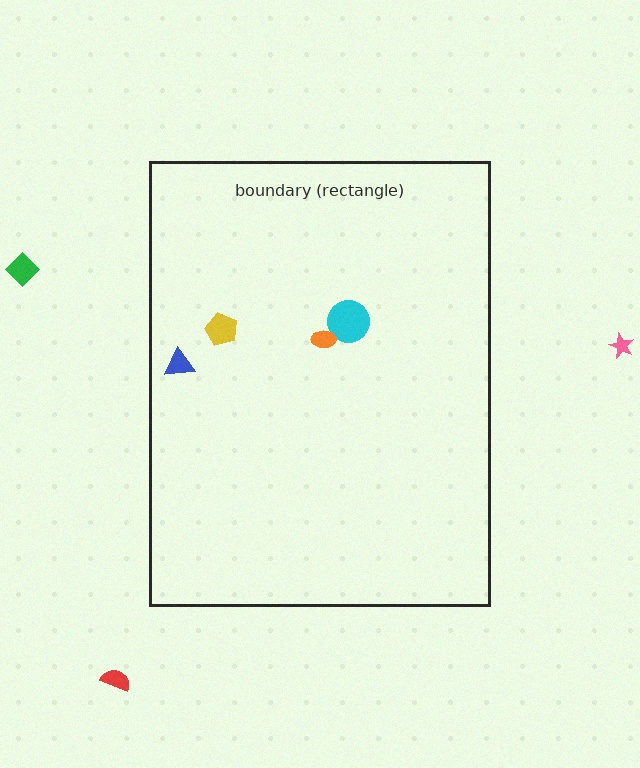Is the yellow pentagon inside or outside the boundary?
Inside.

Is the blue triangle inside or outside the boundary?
Inside.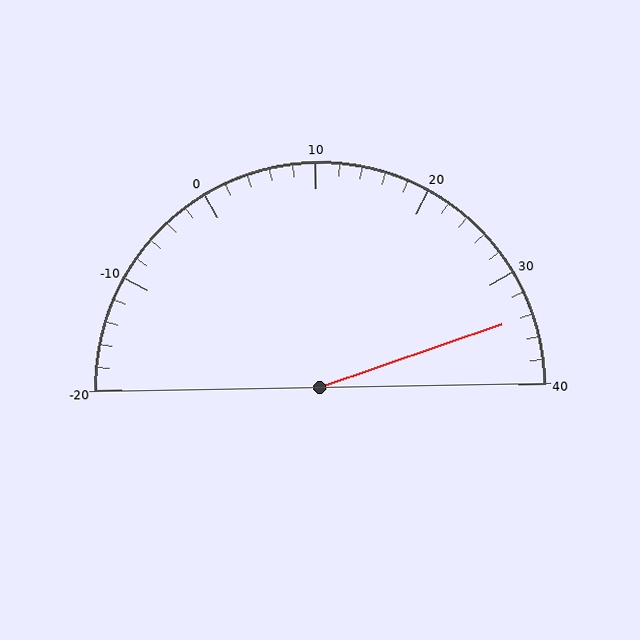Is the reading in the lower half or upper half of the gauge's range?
The reading is in the upper half of the range (-20 to 40).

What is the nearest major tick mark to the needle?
The nearest major tick mark is 30.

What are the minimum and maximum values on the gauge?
The gauge ranges from -20 to 40.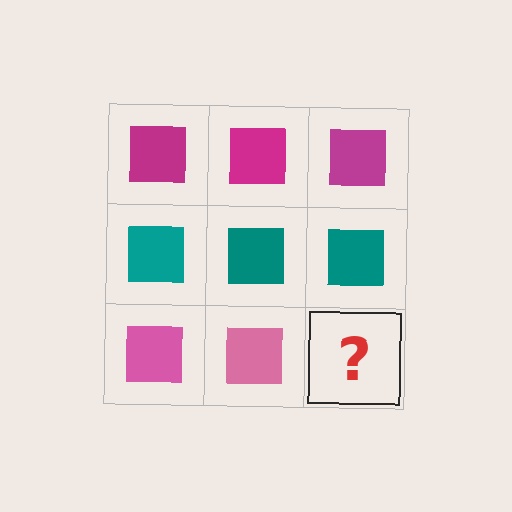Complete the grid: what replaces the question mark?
The question mark should be replaced with a pink square.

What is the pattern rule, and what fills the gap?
The rule is that each row has a consistent color. The gap should be filled with a pink square.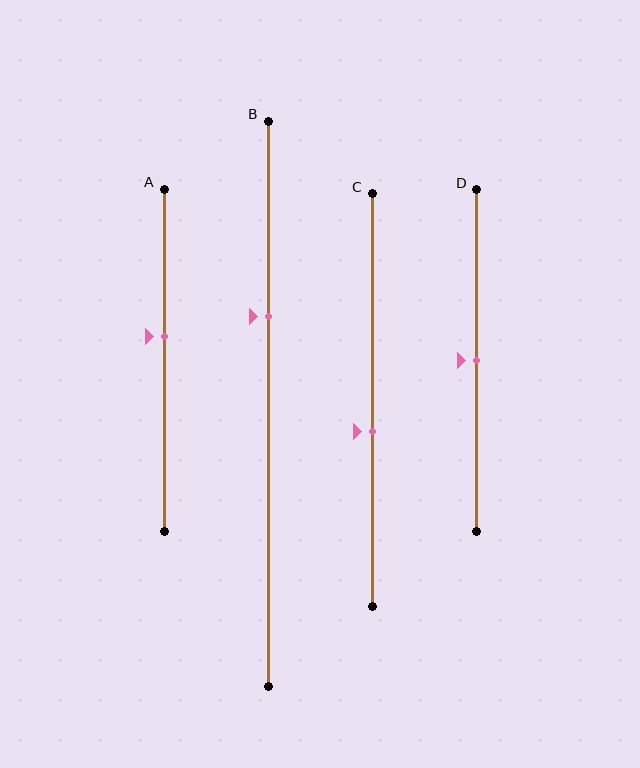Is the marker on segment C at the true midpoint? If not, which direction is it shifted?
No, the marker on segment C is shifted downward by about 8% of the segment length.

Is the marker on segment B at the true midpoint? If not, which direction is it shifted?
No, the marker on segment B is shifted upward by about 15% of the segment length.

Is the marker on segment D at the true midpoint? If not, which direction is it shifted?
Yes, the marker on segment D is at the true midpoint.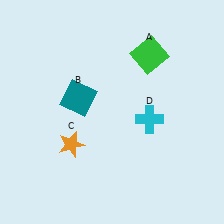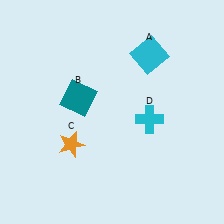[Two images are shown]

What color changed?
The square (A) changed from green in Image 1 to cyan in Image 2.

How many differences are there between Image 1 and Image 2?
There is 1 difference between the two images.